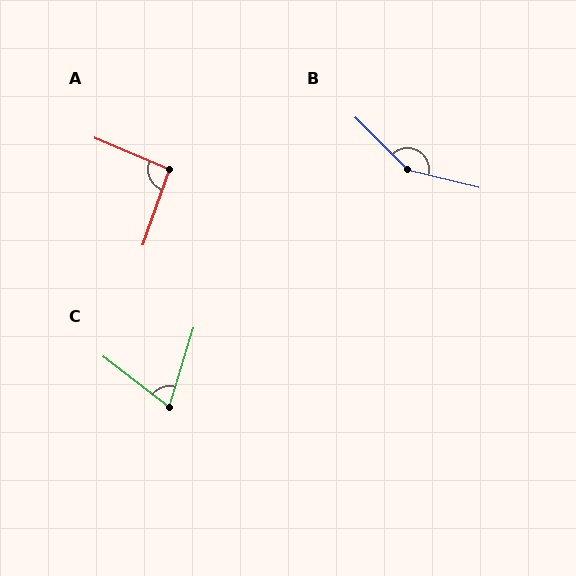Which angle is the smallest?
C, at approximately 70 degrees.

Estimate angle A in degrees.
Approximately 93 degrees.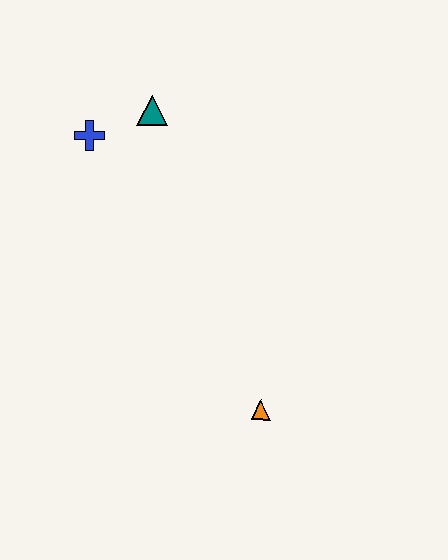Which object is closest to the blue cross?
The teal triangle is closest to the blue cross.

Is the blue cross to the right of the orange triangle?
No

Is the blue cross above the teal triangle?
No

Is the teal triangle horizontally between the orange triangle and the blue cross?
Yes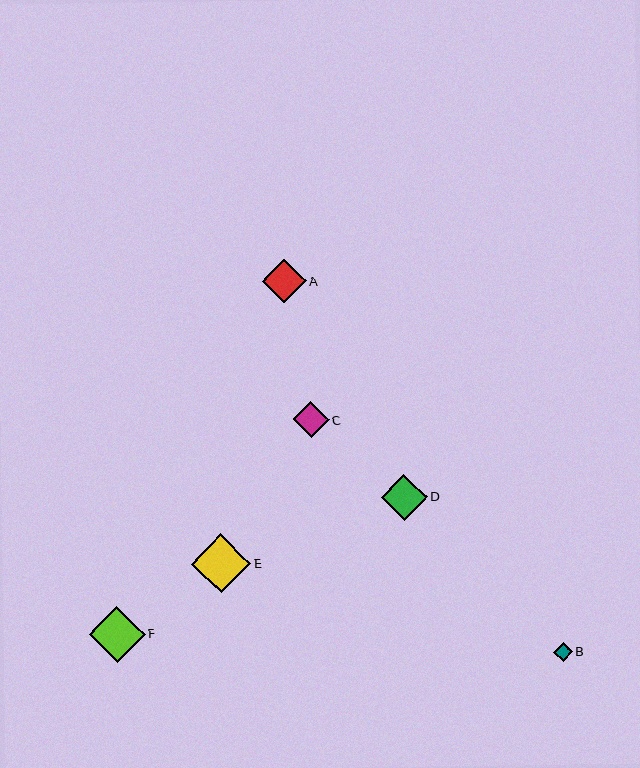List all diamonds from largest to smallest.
From largest to smallest: E, F, D, A, C, B.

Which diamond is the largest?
Diamond E is the largest with a size of approximately 59 pixels.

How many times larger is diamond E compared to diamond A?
Diamond E is approximately 1.3 times the size of diamond A.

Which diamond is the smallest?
Diamond B is the smallest with a size of approximately 18 pixels.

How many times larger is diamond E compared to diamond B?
Diamond E is approximately 3.2 times the size of diamond B.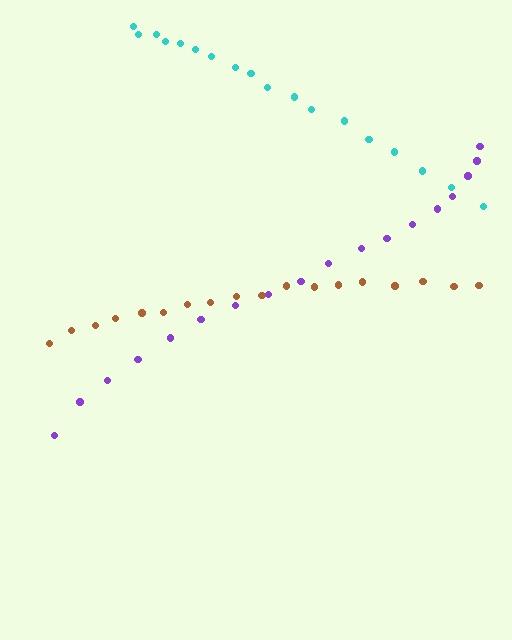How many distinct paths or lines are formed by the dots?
There are 3 distinct paths.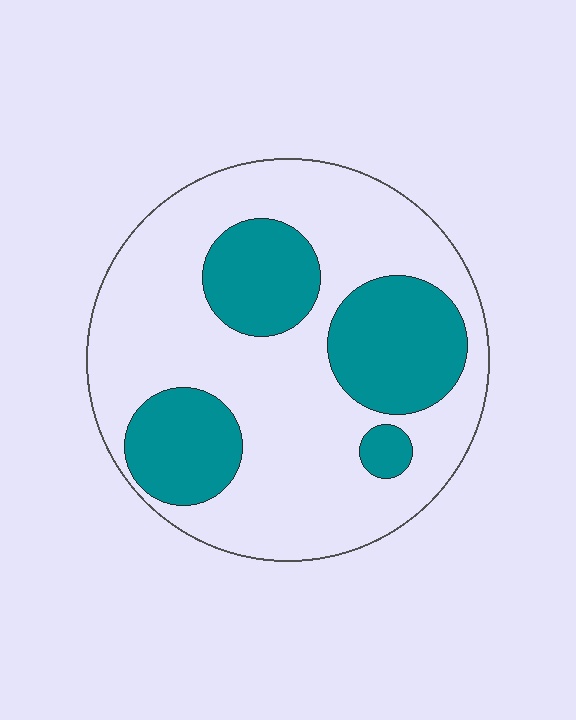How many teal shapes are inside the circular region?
4.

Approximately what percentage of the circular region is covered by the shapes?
Approximately 30%.